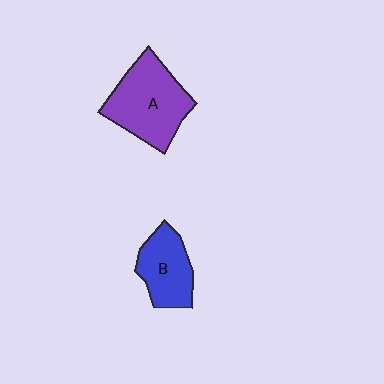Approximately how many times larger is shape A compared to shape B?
Approximately 1.5 times.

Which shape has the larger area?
Shape A (purple).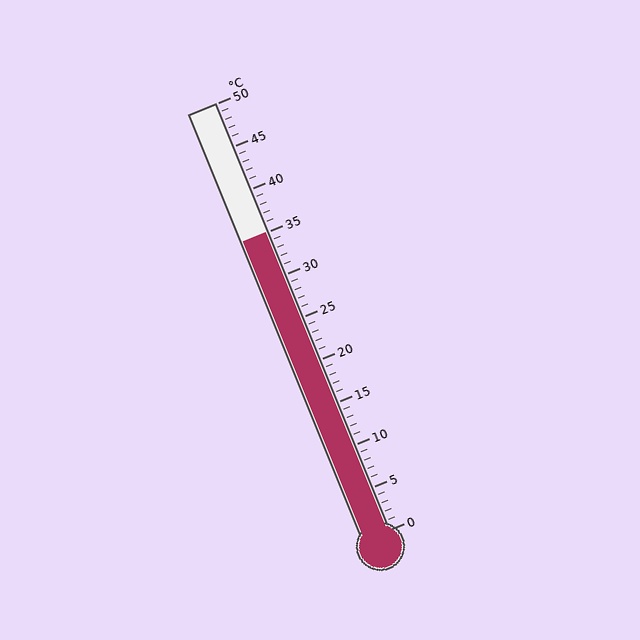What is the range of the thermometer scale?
The thermometer scale ranges from 0°C to 50°C.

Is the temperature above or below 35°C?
The temperature is at 35°C.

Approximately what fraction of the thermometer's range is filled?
The thermometer is filled to approximately 70% of its range.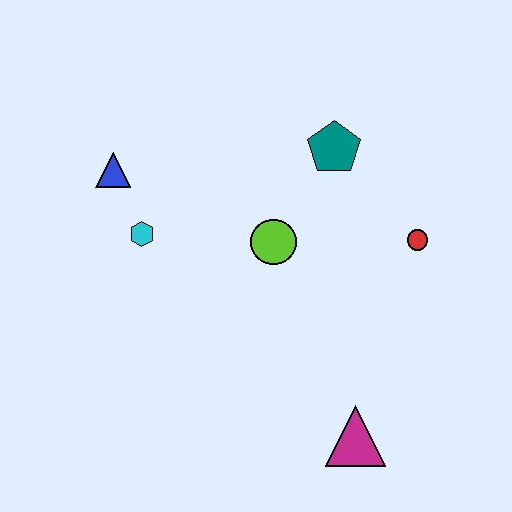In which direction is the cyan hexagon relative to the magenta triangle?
The cyan hexagon is to the left of the magenta triangle.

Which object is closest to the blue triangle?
The cyan hexagon is closest to the blue triangle.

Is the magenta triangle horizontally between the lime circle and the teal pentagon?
No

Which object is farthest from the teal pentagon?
The magenta triangle is farthest from the teal pentagon.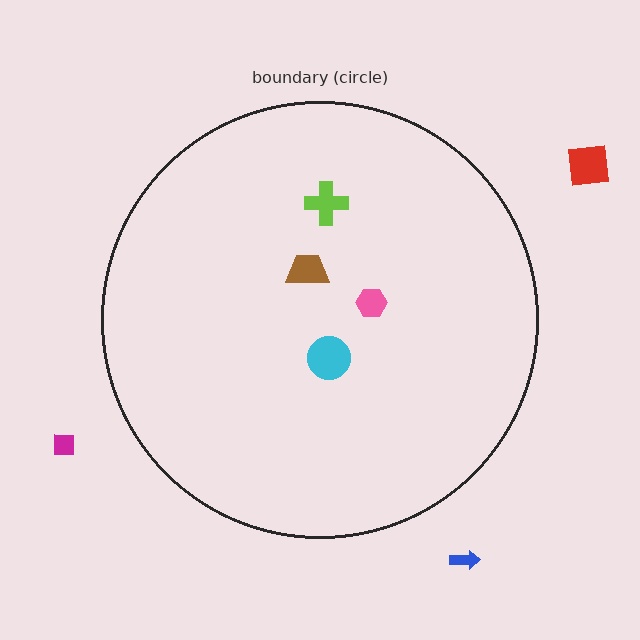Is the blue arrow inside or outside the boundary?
Outside.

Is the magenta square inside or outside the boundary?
Outside.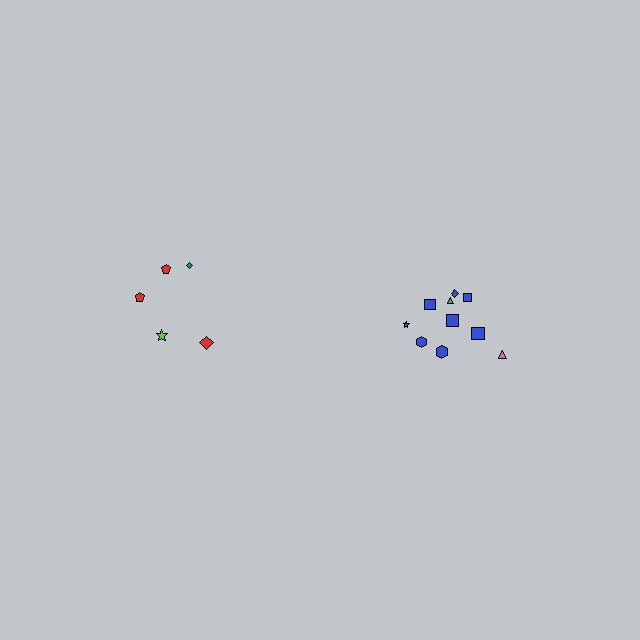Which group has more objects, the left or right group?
The right group.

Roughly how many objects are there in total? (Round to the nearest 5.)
Roughly 15 objects in total.